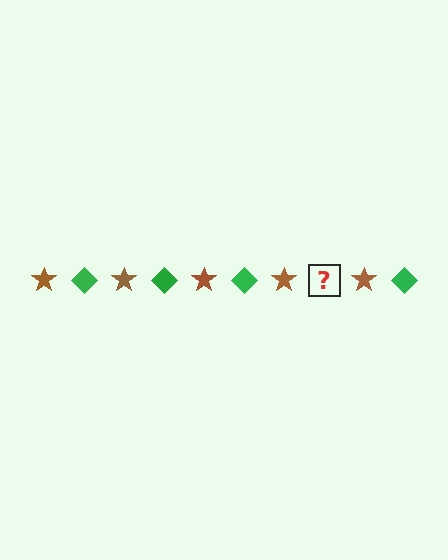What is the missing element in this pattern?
The missing element is a green diamond.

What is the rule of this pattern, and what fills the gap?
The rule is that the pattern alternates between brown star and green diamond. The gap should be filled with a green diamond.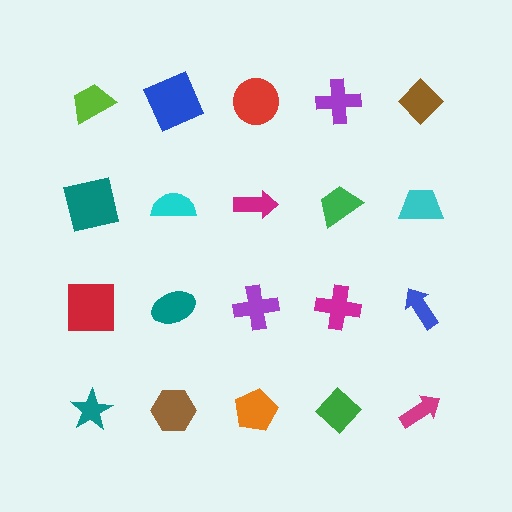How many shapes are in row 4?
5 shapes.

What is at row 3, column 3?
A purple cross.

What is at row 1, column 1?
A lime trapezoid.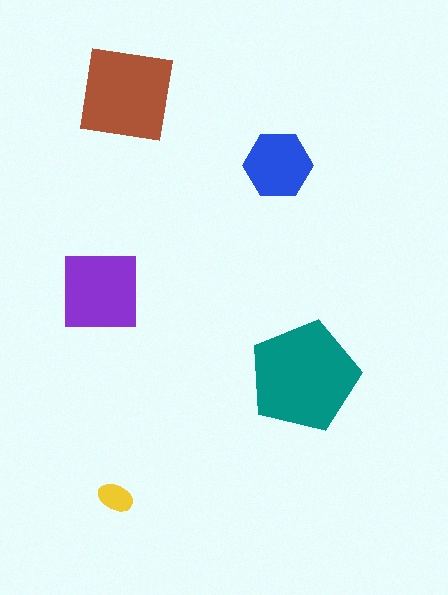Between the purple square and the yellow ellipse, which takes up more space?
The purple square.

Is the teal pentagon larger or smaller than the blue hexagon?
Larger.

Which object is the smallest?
The yellow ellipse.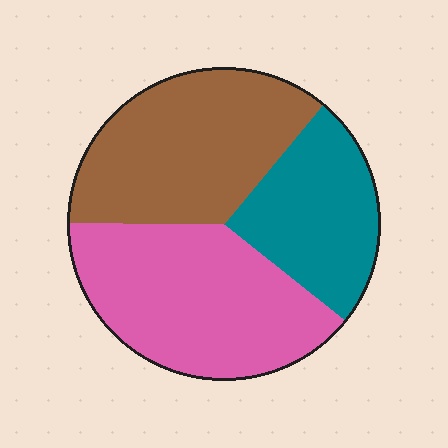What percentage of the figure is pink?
Pink covers roughly 40% of the figure.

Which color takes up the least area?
Teal, at roughly 25%.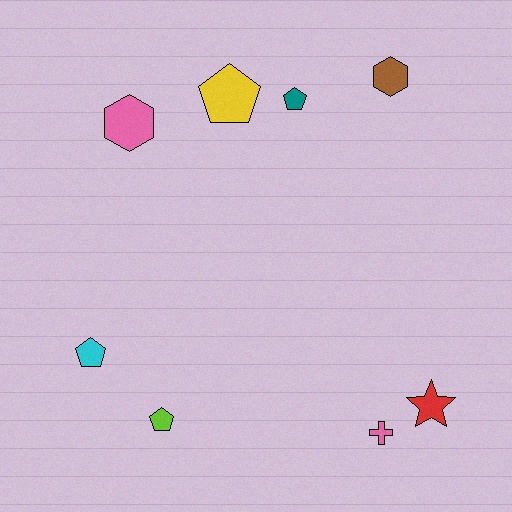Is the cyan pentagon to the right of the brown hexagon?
No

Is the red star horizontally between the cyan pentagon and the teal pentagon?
No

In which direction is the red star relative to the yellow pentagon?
The red star is below the yellow pentagon.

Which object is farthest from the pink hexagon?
The red star is farthest from the pink hexagon.